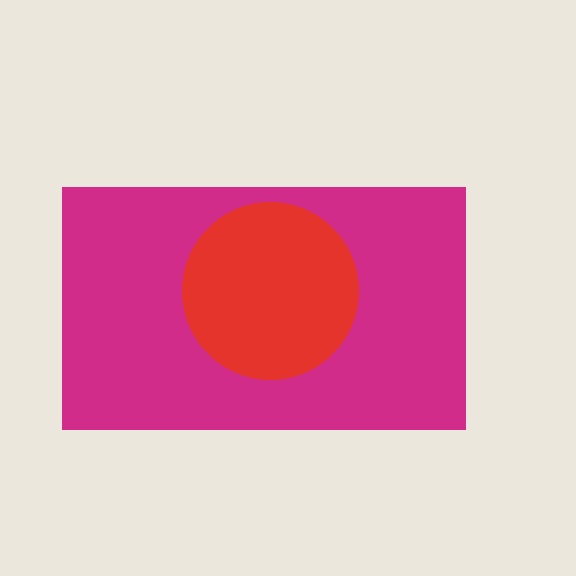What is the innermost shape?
The red circle.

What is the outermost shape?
The magenta rectangle.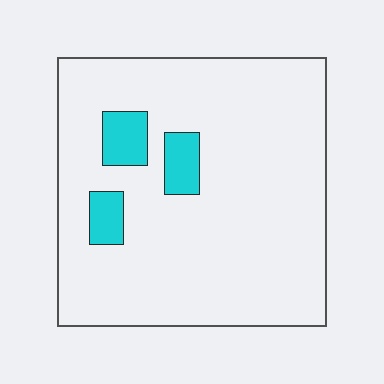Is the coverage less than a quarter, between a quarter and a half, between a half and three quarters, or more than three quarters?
Less than a quarter.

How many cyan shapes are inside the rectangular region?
3.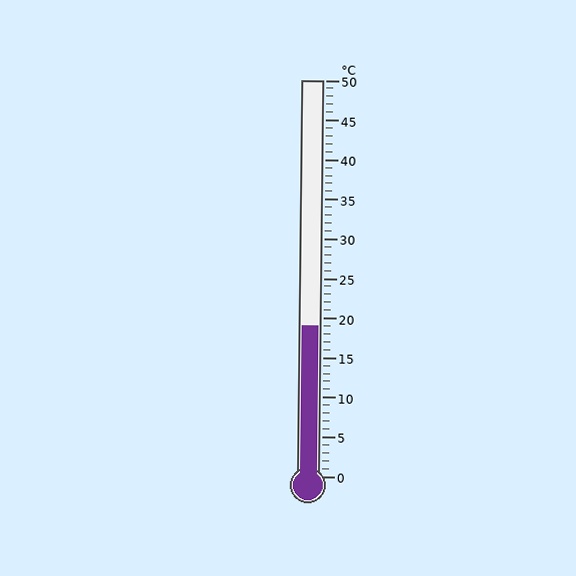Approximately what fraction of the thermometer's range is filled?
The thermometer is filled to approximately 40% of its range.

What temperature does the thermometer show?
The thermometer shows approximately 19°C.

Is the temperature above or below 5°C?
The temperature is above 5°C.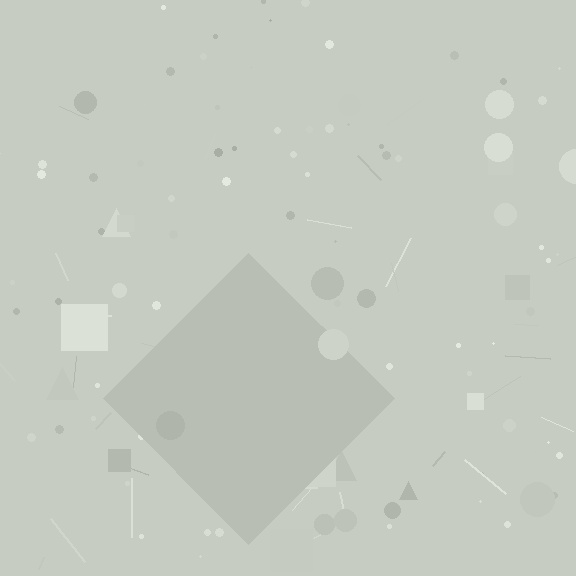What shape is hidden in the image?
A diamond is hidden in the image.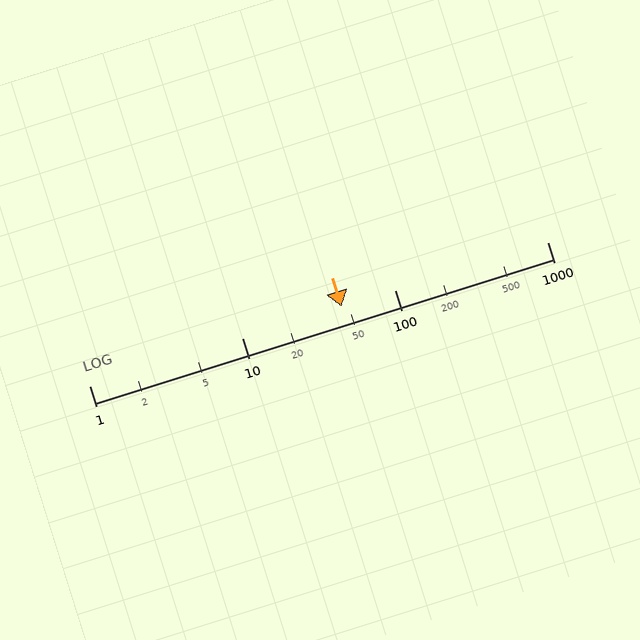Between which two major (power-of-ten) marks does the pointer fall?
The pointer is between 10 and 100.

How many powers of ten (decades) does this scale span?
The scale spans 3 decades, from 1 to 1000.